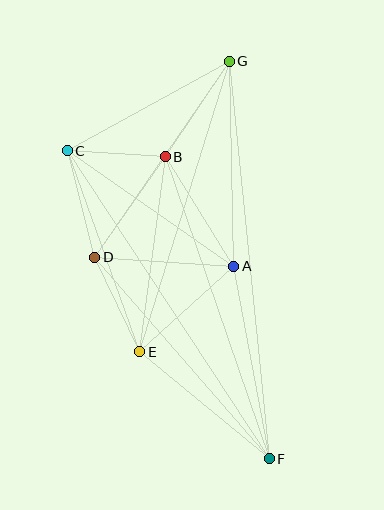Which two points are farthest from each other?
Points F and G are farthest from each other.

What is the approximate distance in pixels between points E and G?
The distance between E and G is approximately 304 pixels.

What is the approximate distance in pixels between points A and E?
The distance between A and E is approximately 127 pixels.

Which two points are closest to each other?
Points B and C are closest to each other.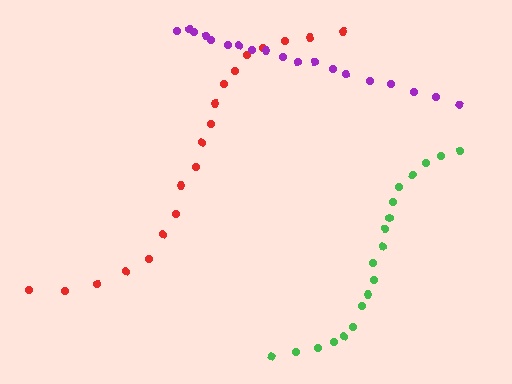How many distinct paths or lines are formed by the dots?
There are 3 distinct paths.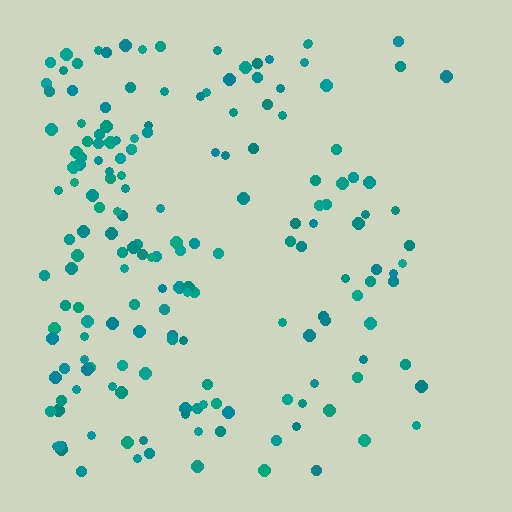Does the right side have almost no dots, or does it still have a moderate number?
Still a moderate number, just noticeably fewer than the left.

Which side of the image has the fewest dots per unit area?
The right.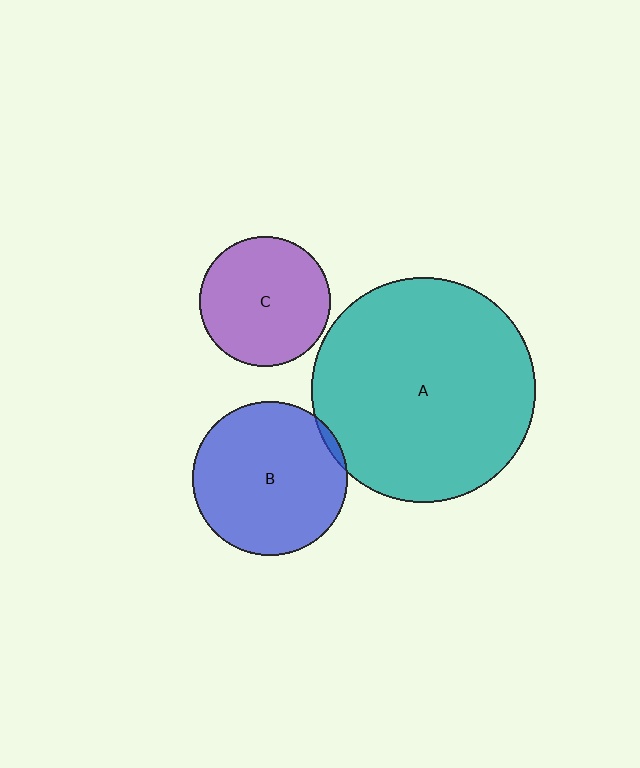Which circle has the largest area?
Circle A (teal).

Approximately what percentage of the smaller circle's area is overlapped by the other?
Approximately 5%.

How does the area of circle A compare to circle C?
Approximately 2.9 times.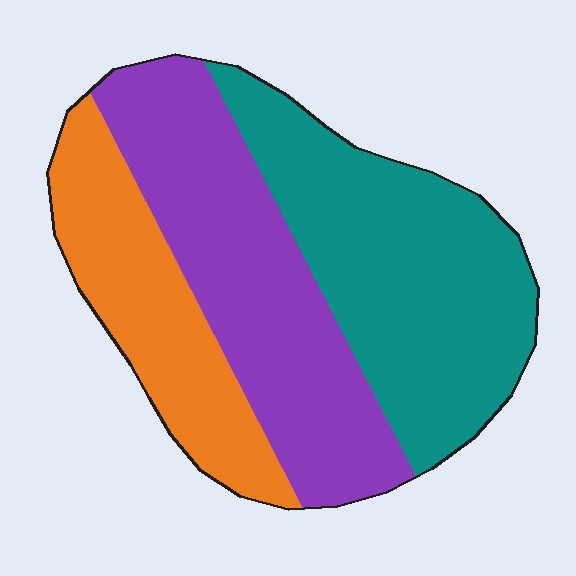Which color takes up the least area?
Orange, at roughly 25%.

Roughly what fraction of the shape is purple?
Purple covers about 35% of the shape.